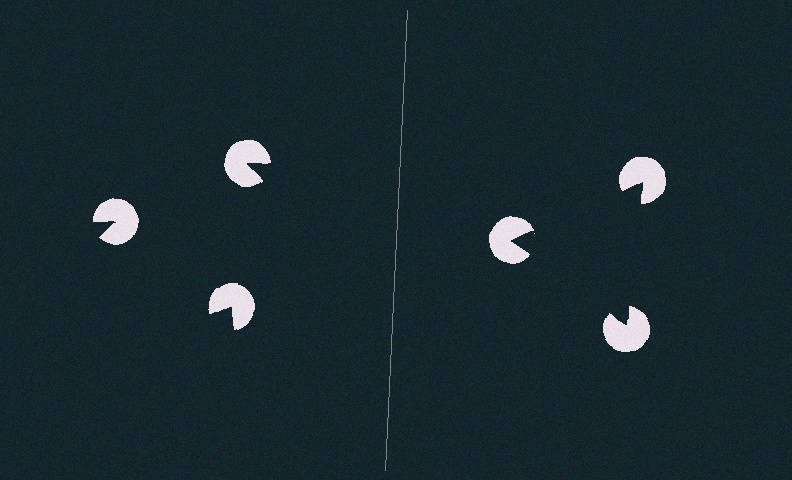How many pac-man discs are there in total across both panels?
6 — 3 on each side.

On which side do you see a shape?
An illusory triangle appears on the right side. On the left side the wedge cuts are rotated, so no coherent shape forms.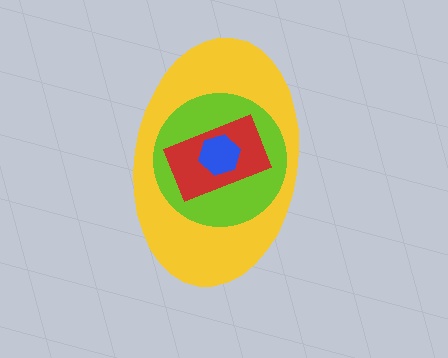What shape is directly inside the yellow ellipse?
The lime circle.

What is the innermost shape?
The blue hexagon.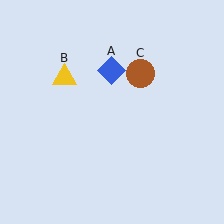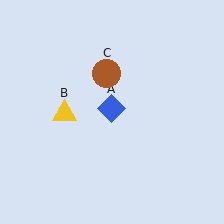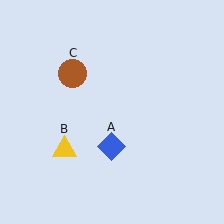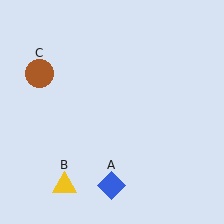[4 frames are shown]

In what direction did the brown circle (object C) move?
The brown circle (object C) moved left.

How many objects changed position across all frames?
3 objects changed position: blue diamond (object A), yellow triangle (object B), brown circle (object C).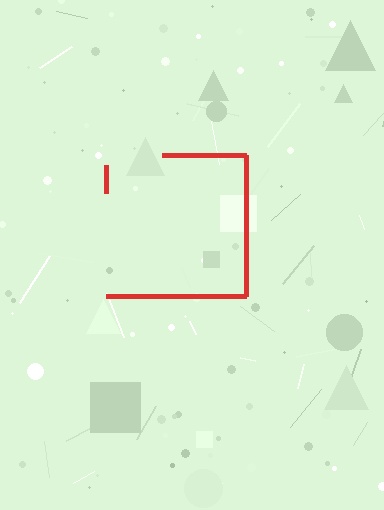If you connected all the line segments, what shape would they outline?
They would outline a square.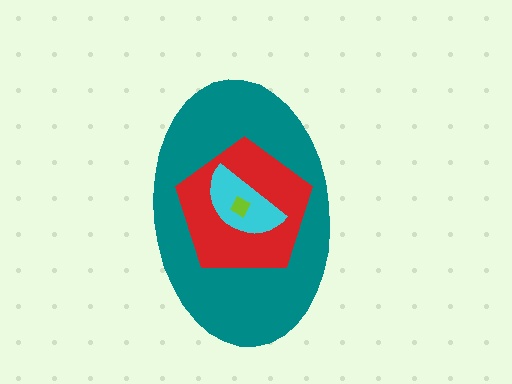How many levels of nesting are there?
4.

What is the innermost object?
The lime diamond.